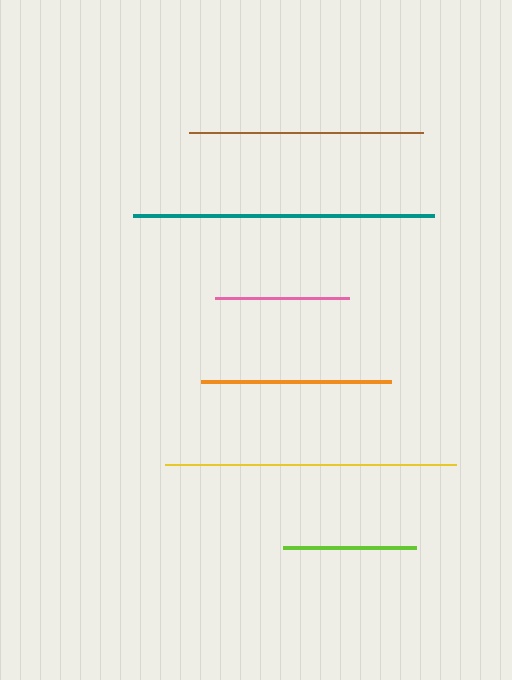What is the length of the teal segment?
The teal segment is approximately 301 pixels long.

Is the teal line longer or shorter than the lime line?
The teal line is longer than the lime line.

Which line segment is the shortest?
The lime line is the shortest at approximately 133 pixels.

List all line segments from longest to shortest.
From longest to shortest: teal, yellow, brown, orange, pink, lime.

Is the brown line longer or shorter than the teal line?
The teal line is longer than the brown line.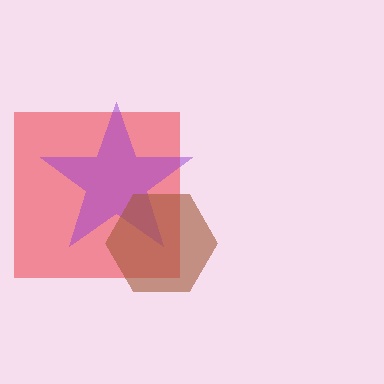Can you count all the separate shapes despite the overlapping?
Yes, there are 3 separate shapes.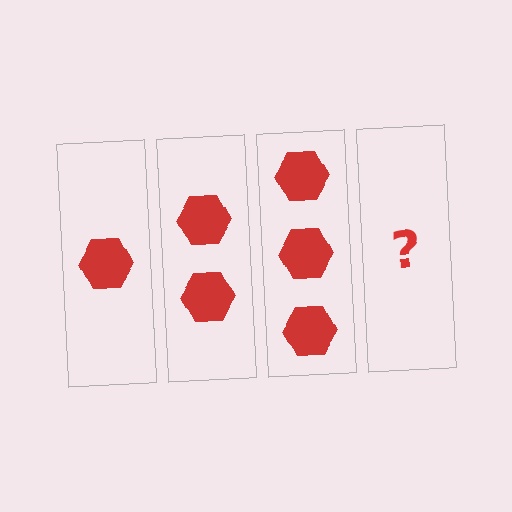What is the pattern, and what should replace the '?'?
The pattern is that each step adds one more hexagon. The '?' should be 4 hexagons.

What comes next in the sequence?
The next element should be 4 hexagons.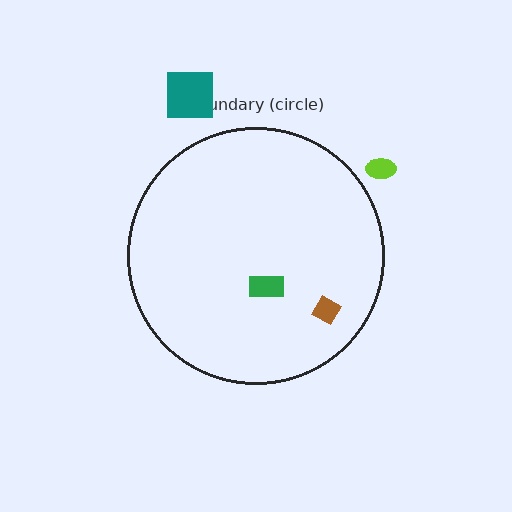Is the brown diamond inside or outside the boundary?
Inside.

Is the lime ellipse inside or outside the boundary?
Outside.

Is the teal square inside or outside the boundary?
Outside.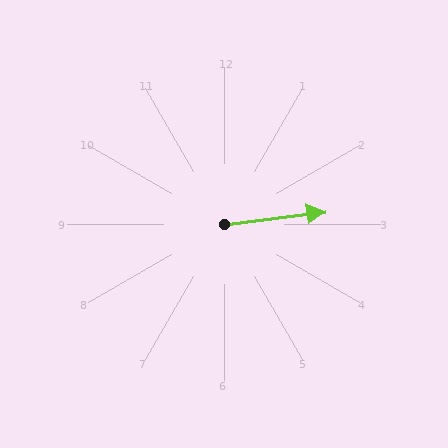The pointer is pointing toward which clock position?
Roughly 3 o'clock.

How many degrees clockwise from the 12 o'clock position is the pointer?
Approximately 83 degrees.